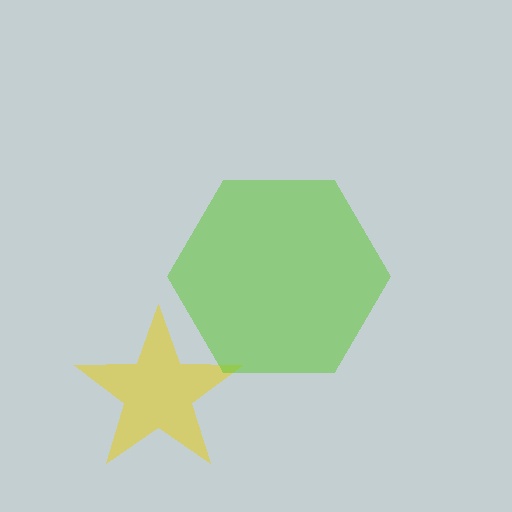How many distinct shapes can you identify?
There are 2 distinct shapes: a yellow star, a lime hexagon.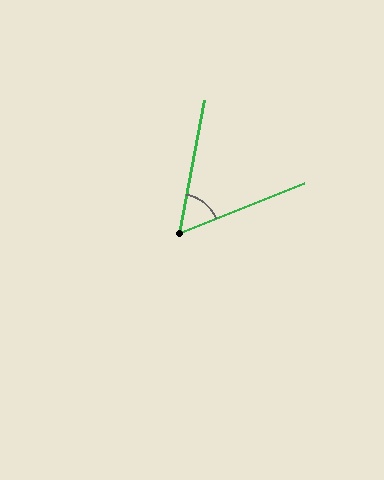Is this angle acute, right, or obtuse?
It is acute.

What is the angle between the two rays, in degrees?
Approximately 57 degrees.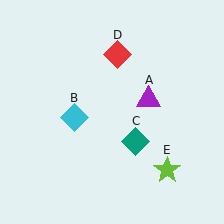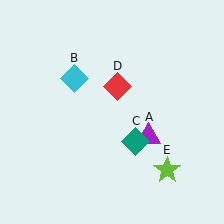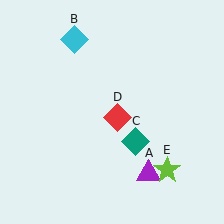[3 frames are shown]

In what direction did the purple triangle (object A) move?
The purple triangle (object A) moved down.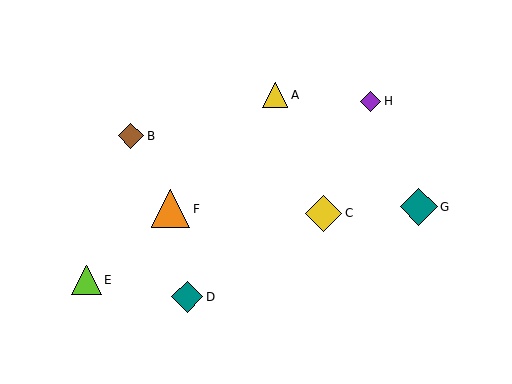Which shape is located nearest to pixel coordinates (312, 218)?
The yellow diamond (labeled C) at (324, 213) is nearest to that location.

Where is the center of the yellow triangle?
The center of the yellow triangle is at (275, 95).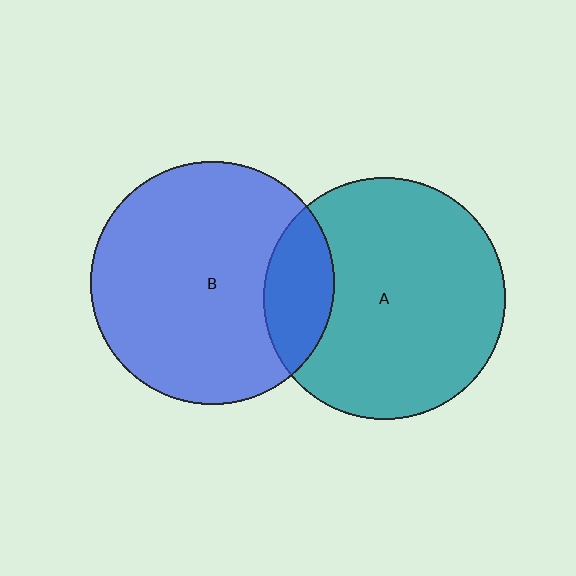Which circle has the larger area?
Circle B (blue).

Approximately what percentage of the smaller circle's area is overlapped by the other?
Approximately 20%.